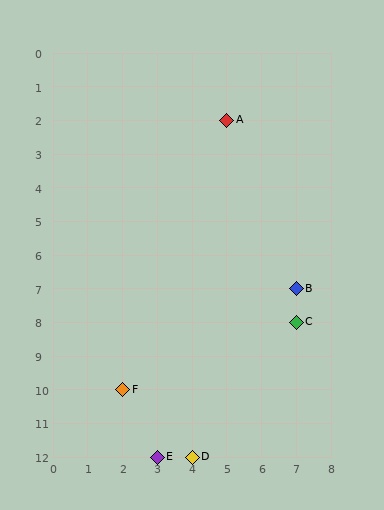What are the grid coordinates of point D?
Point D is at grid coordinates (4, 12).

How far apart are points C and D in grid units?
Points C and D are 3 columns and 4 rows apart (about 5.0 grid units diagonally).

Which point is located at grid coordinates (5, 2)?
Point A is at (5, 2).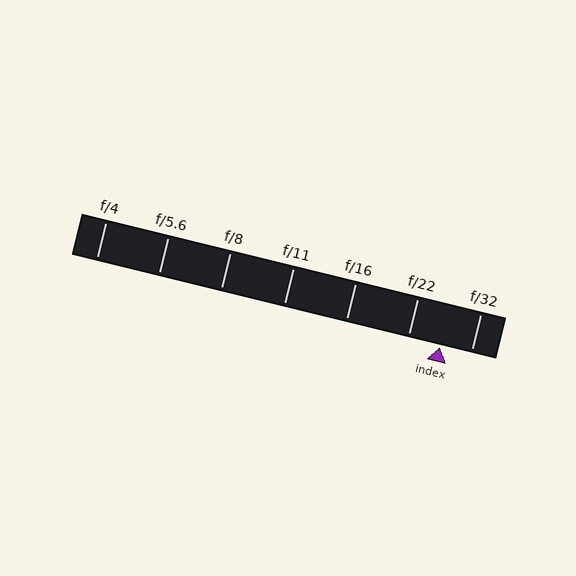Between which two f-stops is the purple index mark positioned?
The index mark is between f/22 and f/32.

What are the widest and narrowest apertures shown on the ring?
The widest aperture shown is f/4 and the narrowest is f/32.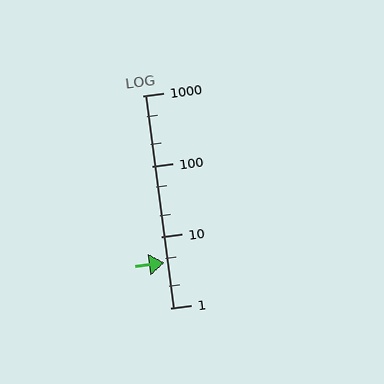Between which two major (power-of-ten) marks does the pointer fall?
The pointer is between 1 and 10.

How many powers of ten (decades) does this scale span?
The scale spans 3 decades, from 1 to 1000.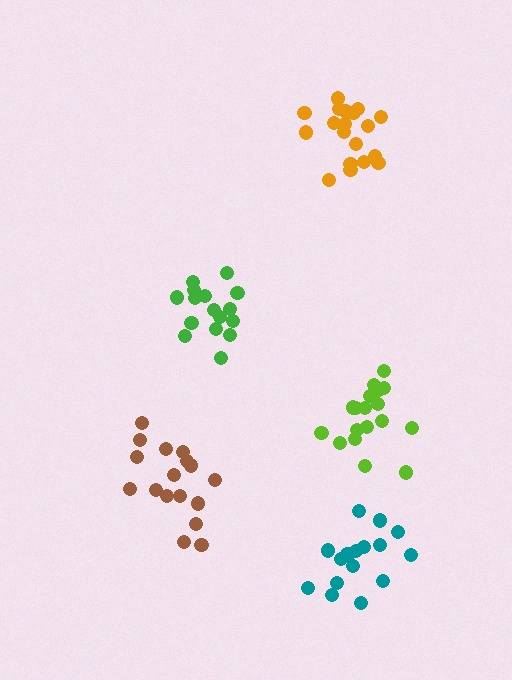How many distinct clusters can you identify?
There are 5 distinct clusters.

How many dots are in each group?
Group 1: 19 dots, Group 2: 17 dots, Group 3: 16 dots, Group 4: 19 dots, Group 5: 16 dots (87 total).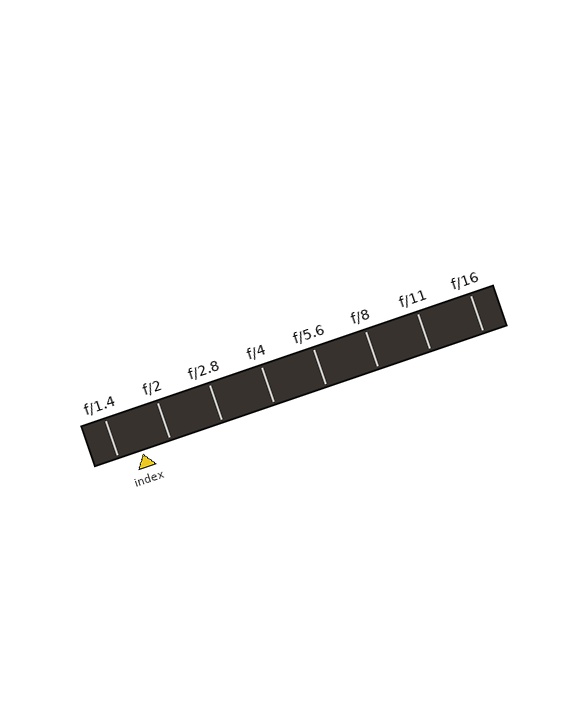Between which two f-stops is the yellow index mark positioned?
The index mark is between f/1.4 and f/2.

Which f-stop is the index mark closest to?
The index mark is closest to f/1.4.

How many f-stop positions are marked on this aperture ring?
There are 8 f-stop positions marked.